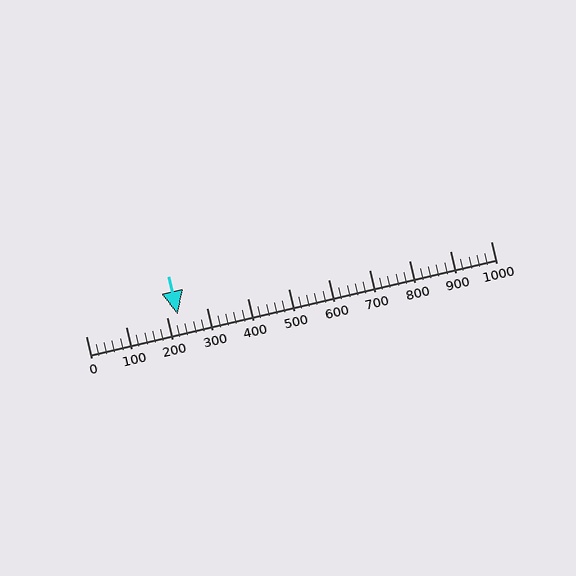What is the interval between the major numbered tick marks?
The major tick marks are spaced 100 units apart.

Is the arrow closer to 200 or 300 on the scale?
The arrow is closer to 200.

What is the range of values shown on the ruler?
The ruler shows values from 0 to 1000.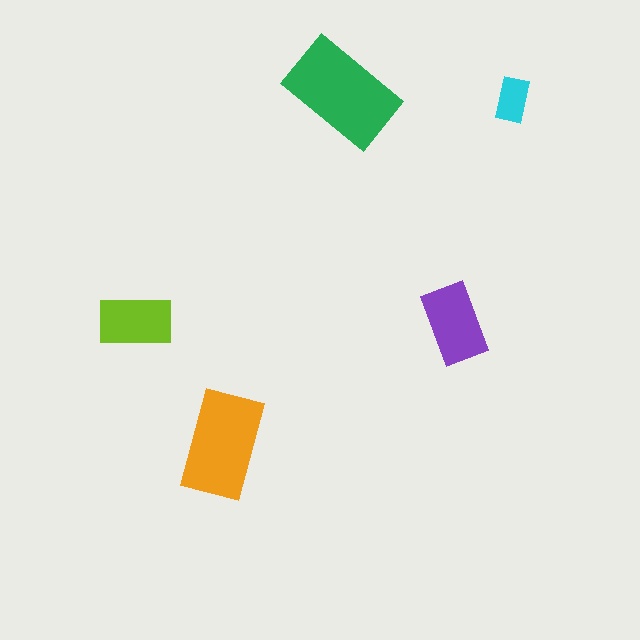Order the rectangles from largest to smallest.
the green one, the orange one, the purple one, the lime one, the cyan one.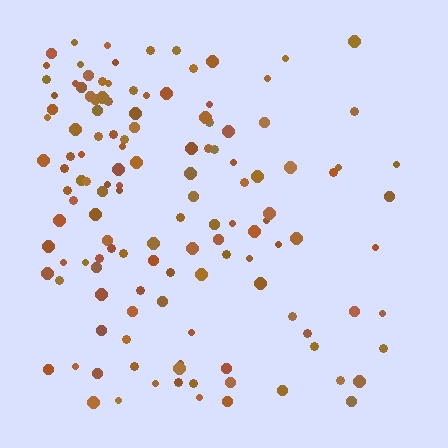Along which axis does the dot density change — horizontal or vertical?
Horizontal.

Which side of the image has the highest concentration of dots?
The left.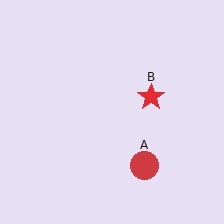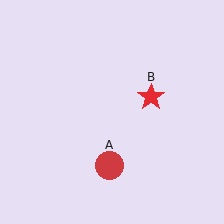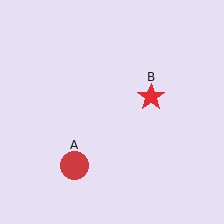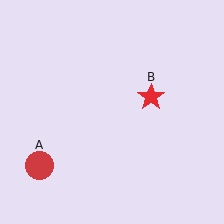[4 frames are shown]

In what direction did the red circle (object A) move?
The red circle (object A) moved left.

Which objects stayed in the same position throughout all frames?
Red star (object B) remained stationary.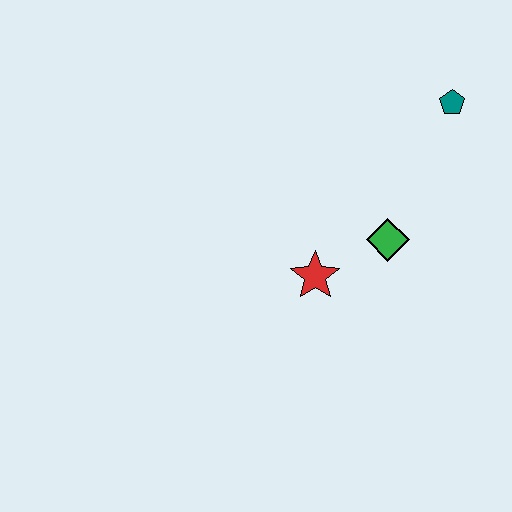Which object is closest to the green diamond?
The red star is closest to the green diamond.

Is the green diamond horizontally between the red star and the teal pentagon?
Yes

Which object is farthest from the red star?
The teal pentagon is farthest from the red star.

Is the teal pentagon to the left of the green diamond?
No